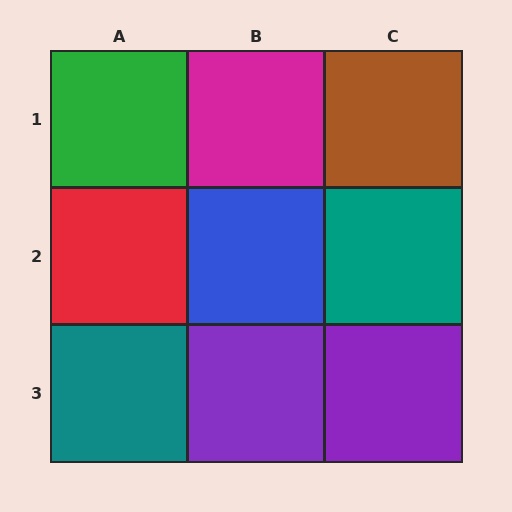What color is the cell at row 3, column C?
Purple.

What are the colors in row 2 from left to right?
Red, blue, teal.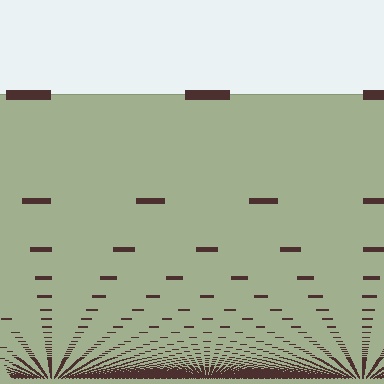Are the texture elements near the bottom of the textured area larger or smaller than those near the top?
Smaller. The gradient is inverted — elements near the bottom are smaller and denser.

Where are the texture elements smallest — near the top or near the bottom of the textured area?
Near the bottom.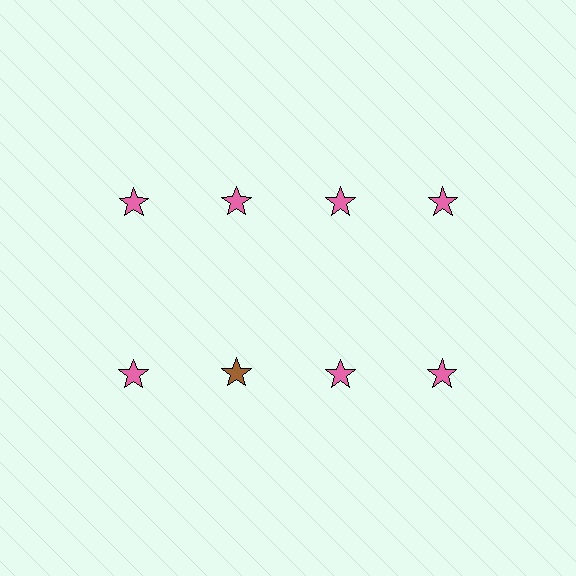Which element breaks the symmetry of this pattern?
The brown star in the second row, second from left column breaks the symmetry. All other shapes are pink stars.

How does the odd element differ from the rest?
It has a different color: brown instead of pink.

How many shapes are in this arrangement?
There are 8 shapes arranged in a grid pattern.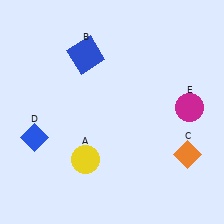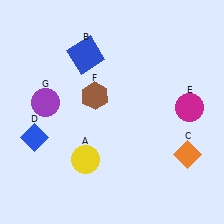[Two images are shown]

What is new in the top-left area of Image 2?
A purple circle (G) was added in the top-left area of Image 2.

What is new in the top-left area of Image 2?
A brown hexagon (F) was added in the top-left area of Image 2.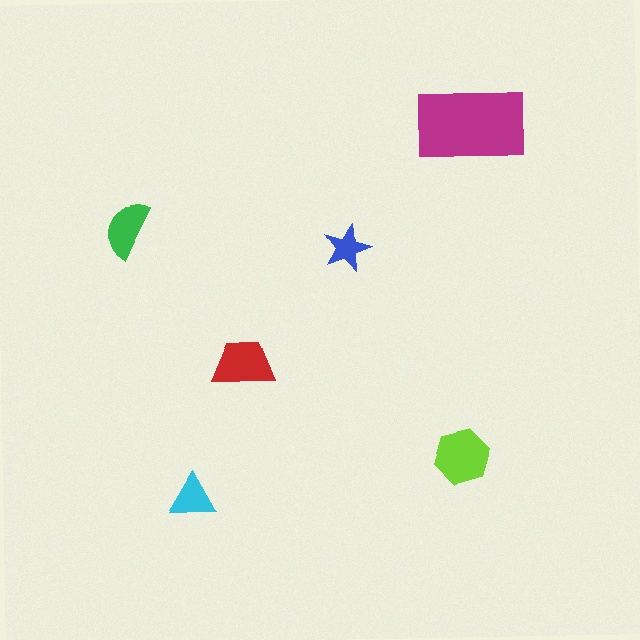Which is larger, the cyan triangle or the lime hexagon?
The lime hexagon.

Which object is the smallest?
The blue star.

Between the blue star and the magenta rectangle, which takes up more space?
The magenta rectangle.